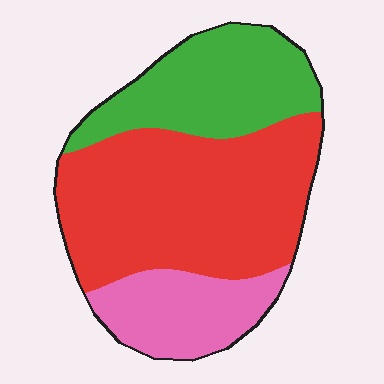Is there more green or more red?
Red.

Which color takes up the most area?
Red, at roughly 55%.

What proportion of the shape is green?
Green covers 28% of the shape.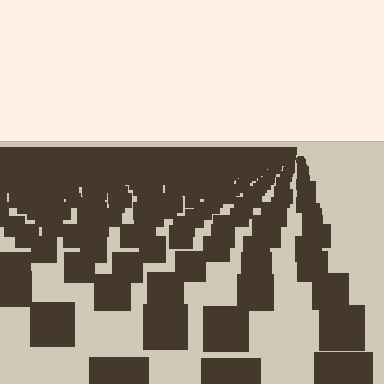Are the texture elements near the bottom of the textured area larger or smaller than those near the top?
Larger. Near the bottom, elements are closer to the viewer and appear at a bigger on-screen size.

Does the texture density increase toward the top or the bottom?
Density increases toward the top.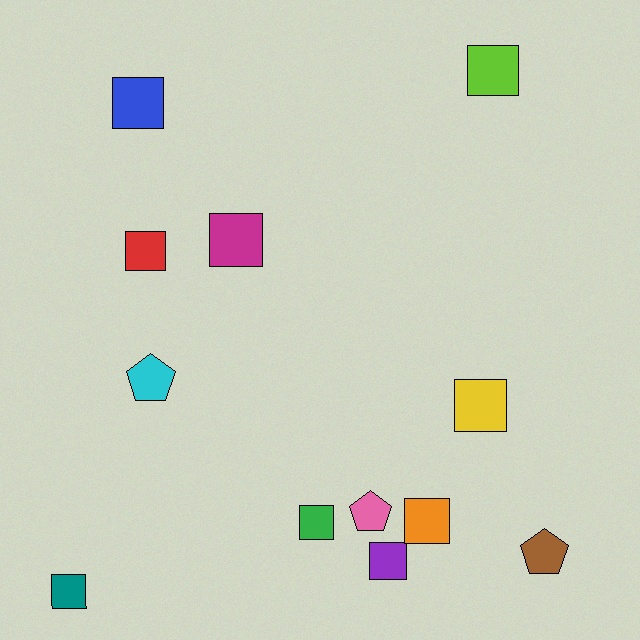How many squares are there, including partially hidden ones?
There are 9 squares.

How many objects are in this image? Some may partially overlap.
There are 12 objects.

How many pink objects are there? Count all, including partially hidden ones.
There is 1 pink object.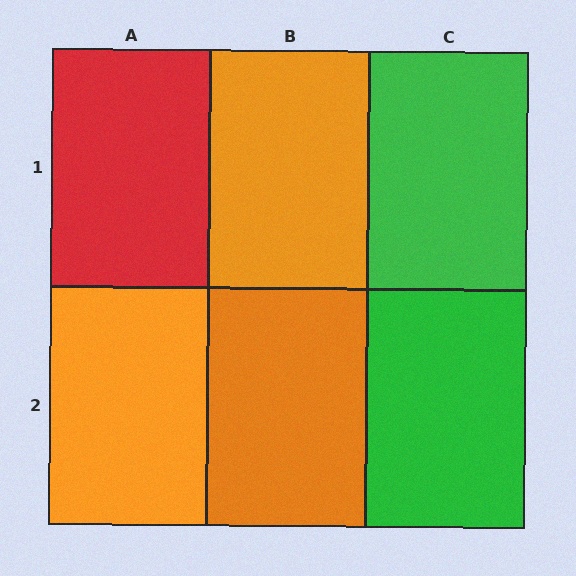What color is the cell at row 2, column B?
Orange.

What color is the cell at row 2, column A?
Orange.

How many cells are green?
2 cells are green.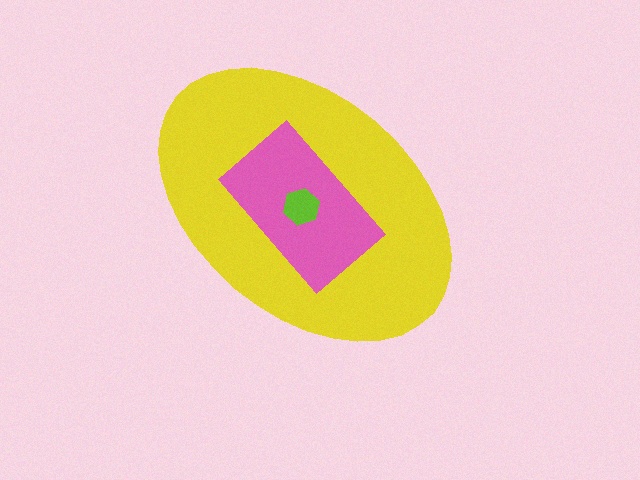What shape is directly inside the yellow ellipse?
The pink rectangle.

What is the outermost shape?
The yellow ellipse.